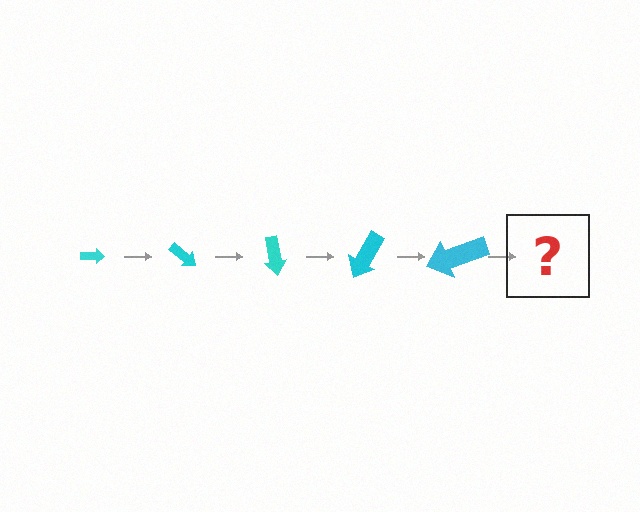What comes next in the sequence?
The next element should be an arrow, larger than the previous one and rotated 200 degrees from the start.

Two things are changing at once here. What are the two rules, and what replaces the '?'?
The two rules are that the arrow grows larger each step and it rotates 40 degrees each step. The '?' should be an arrow, larger than the previous one and rotated 200 degrees from the start.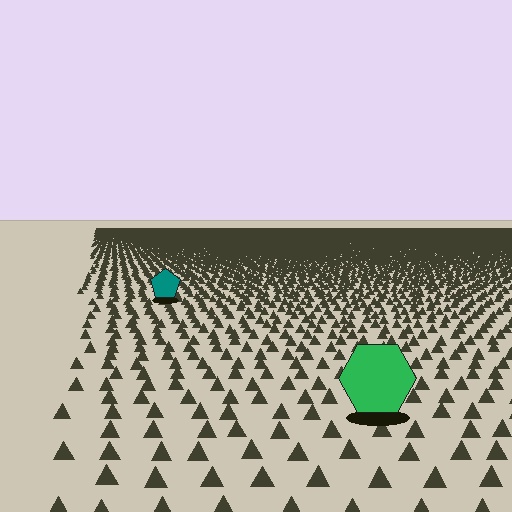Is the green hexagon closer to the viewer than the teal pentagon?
Yes. The green hexagon is closer — you can tell from the texture gradient: the ground texture is coarser near it.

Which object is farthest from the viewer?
The teal pentagon is farthest from the viewer. It appears smaller and the ground texture around it is denser.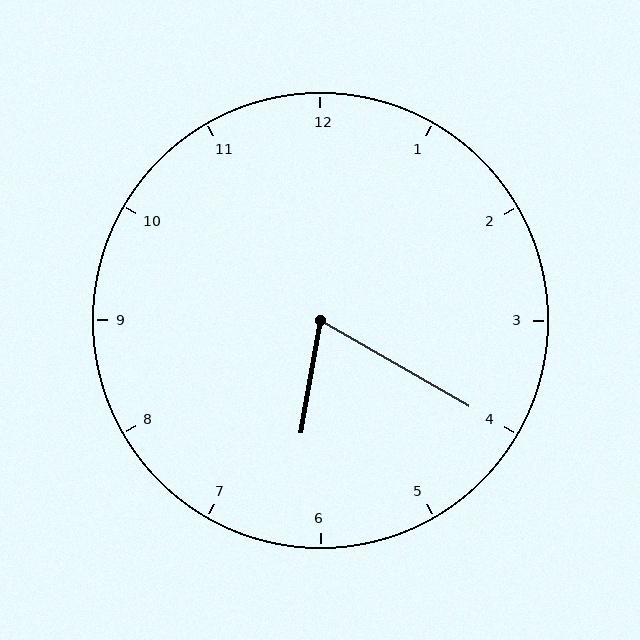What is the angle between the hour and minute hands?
Approximately 70 degrees.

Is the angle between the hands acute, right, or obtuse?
It is acute.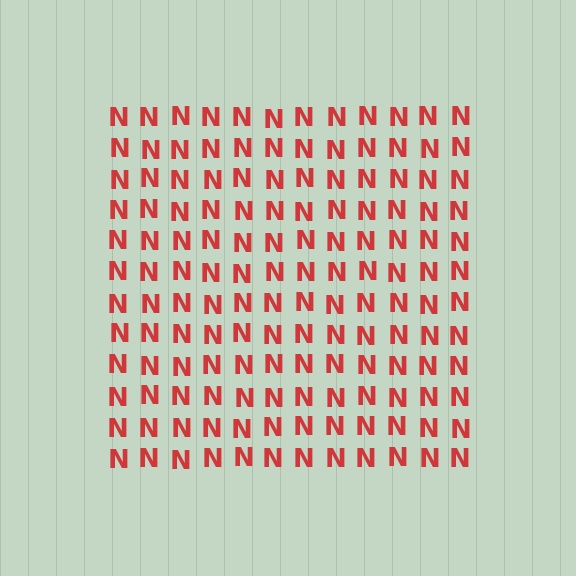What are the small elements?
The small elements are letter N's.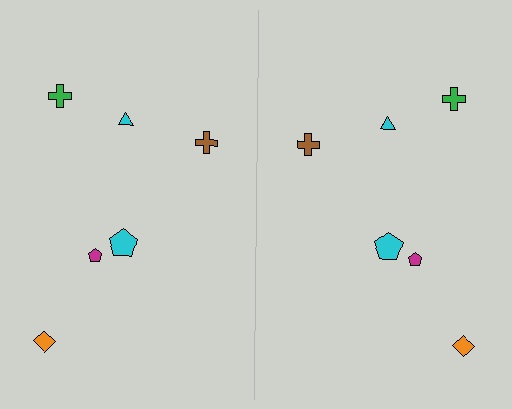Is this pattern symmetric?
Yes, this pattern has bilateral (reflection) symmetry.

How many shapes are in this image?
There are 12 shapes in this image.